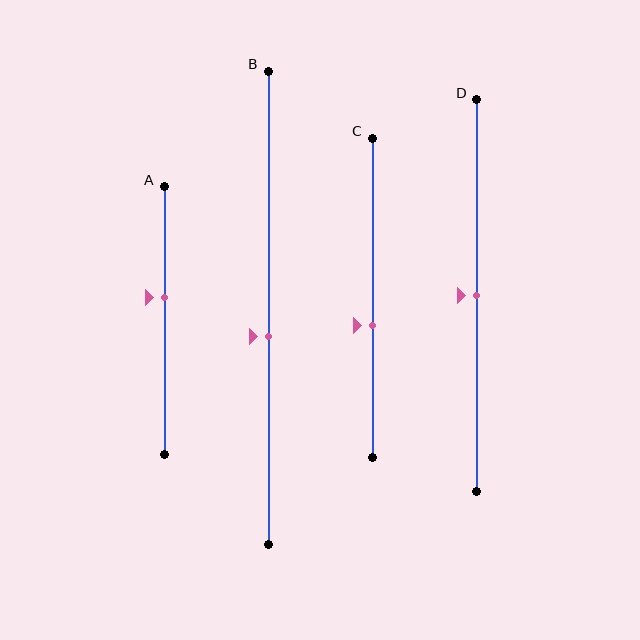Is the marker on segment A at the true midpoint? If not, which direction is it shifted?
No, the marker on segment A is shifted upward by about 9% of the segment length.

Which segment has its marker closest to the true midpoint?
Segment D has its marker closest to the true midpoint.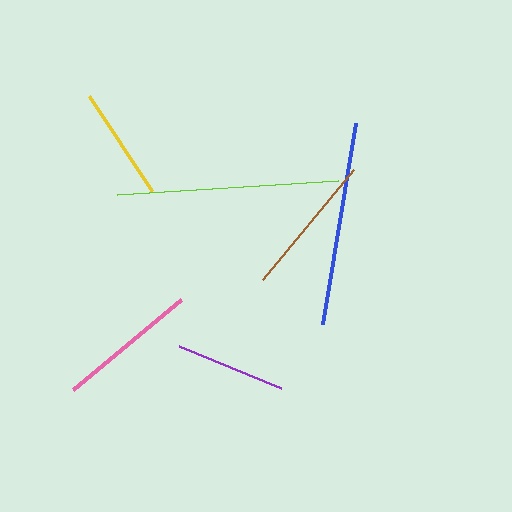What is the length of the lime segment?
The lime segment is approximately 221 pixels long.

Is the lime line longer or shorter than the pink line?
The lime line is longer than the pink line.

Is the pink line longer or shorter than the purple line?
The pink line is longer than the purple line.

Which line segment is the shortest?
The purple line is the shortest at approximately 110 pixels.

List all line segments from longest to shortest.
From longest to shortest: lime, blue, brown, pink, yellow, purple.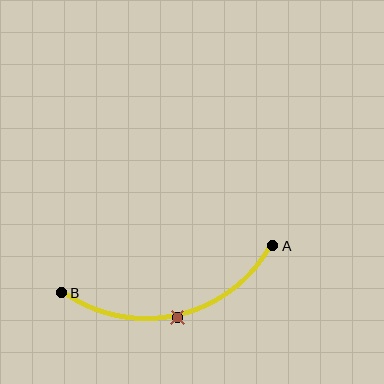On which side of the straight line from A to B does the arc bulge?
The arc bulges below the straight line connecting A and B.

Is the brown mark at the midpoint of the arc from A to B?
Yes. The brown mark lies on the arc at equal arc-length from both A and B — it is the arc midpoint.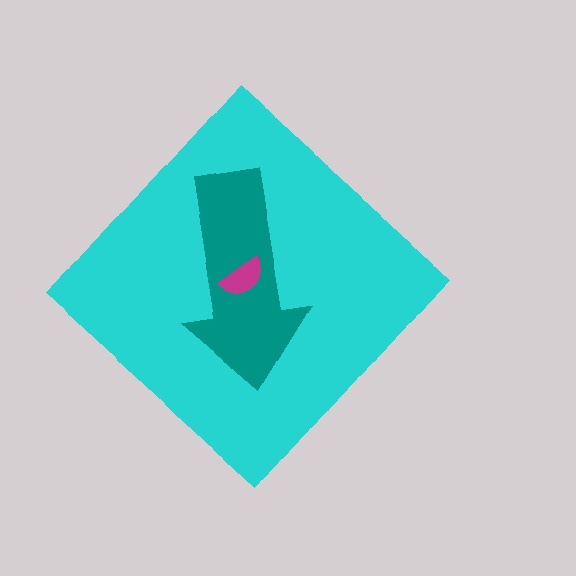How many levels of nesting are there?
3.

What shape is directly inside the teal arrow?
The magenta semicircle.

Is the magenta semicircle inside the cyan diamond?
Yes.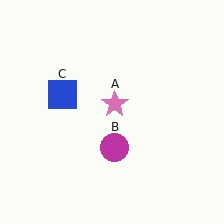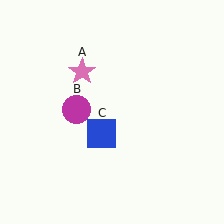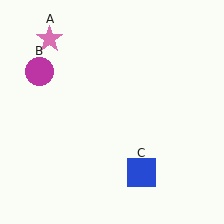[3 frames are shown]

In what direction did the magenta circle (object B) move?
The magenta circle (object B) moved up and to the left.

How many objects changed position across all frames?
3 objects changed position: pink star (object A), magenta circle (object B), blue square (object C).